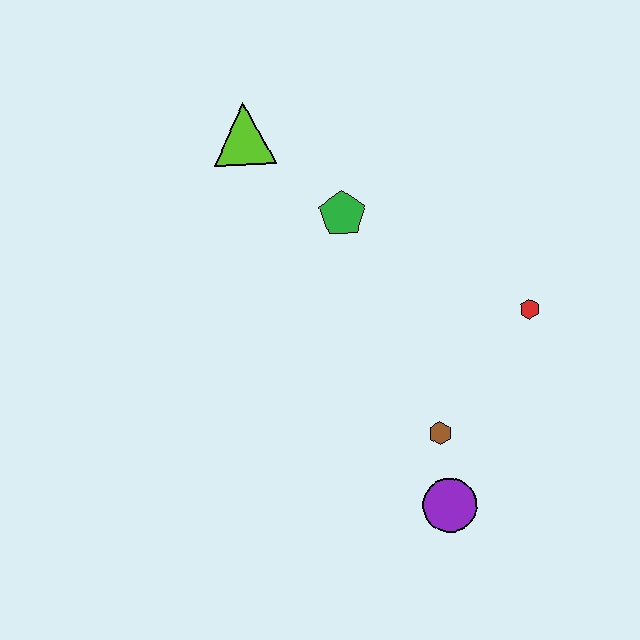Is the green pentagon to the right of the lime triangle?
Yes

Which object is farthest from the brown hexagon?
The lime triangle is farthest from the brown hexagon.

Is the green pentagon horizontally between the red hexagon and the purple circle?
No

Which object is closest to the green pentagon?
The lime triangle is closest to the green pentagon.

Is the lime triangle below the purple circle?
No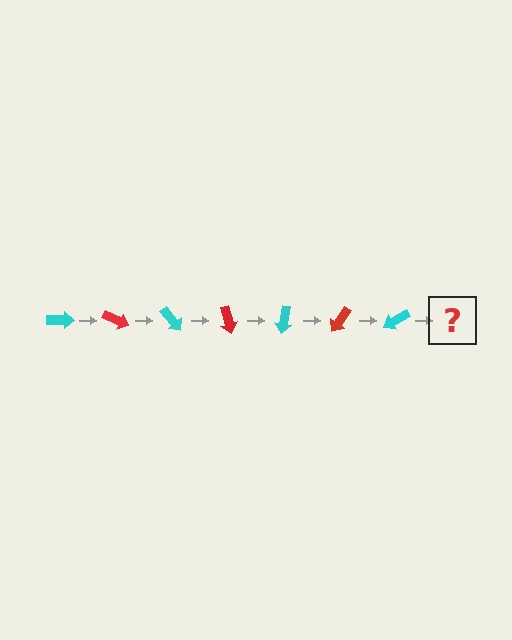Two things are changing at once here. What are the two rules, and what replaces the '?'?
The two rules are that it rotates 25 degrees each step and the color cycles through cyan and red. The '?' should be a red arrow, rotated 175 degrees from the start.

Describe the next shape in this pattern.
It should be a red arrow, rotated 175 degrees from the start.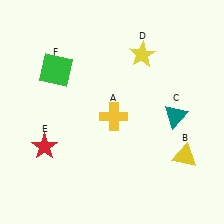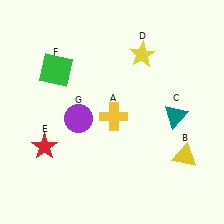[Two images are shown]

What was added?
A purple circle (G) was added in Image 2.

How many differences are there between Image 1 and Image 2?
There is 1 difference between the two images.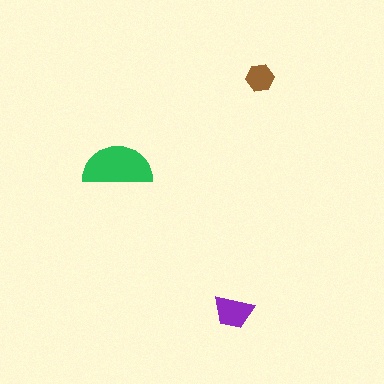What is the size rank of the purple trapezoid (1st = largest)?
2nd.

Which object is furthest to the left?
The green semicircle is leftmost.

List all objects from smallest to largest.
The brown hexagon, the purple trapezoid, the green semicircle.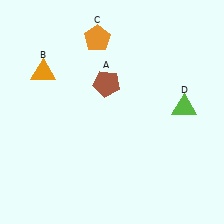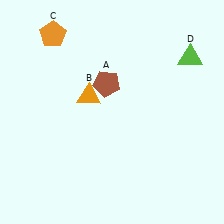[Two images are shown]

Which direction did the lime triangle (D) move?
The lime triangle (D) moved up.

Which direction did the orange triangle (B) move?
The orange triangle (B) moved right.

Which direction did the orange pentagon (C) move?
The orange pentagon (C) moved left.